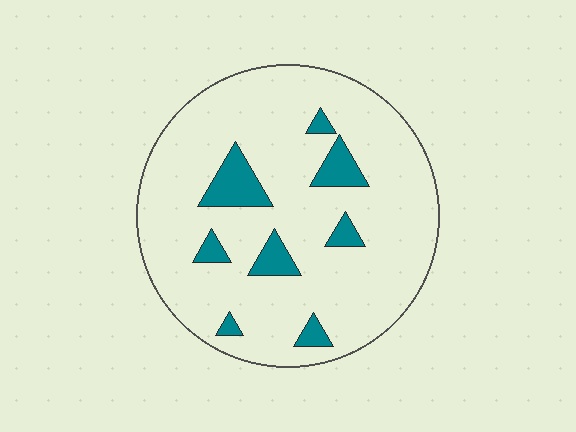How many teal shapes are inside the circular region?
8.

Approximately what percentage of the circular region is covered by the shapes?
Approximately 10%.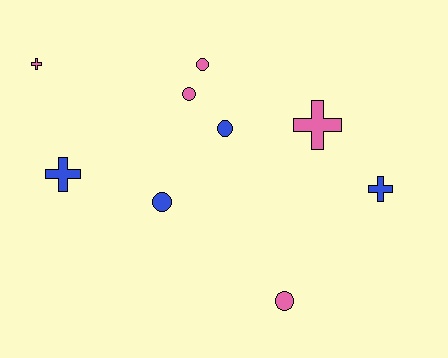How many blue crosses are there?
There are 2 blue crosses.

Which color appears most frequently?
Pink, with 5 objects.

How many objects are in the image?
There are 9 objects.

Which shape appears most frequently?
Circle, with 5 objects.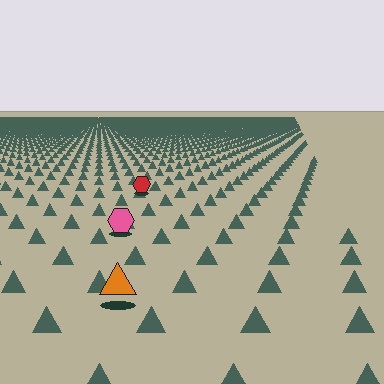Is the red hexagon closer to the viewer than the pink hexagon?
No. The pink hexagon is closer — you can tell from the texture gradient: the ground texture is coarser near it.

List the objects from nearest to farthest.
From nearest to farthest: the orange triangle, the pink hexagon, the red hexagon.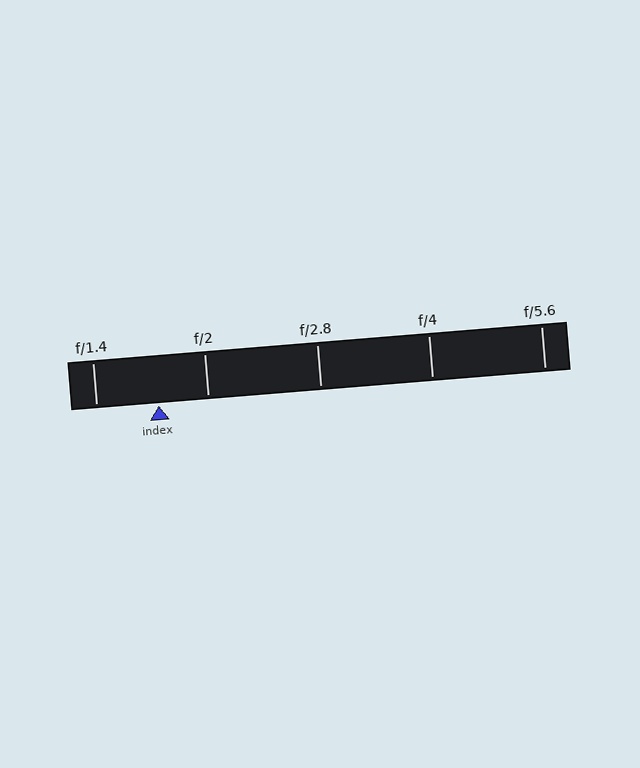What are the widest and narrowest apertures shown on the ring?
The widest aperture shown is f/1.4 and the narrowest is f/5.6.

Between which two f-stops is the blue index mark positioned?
The index mark is between f/1.4 and f/2.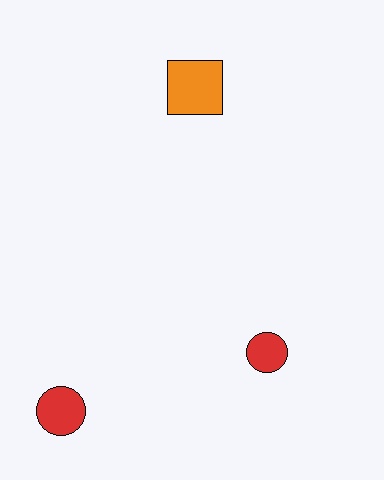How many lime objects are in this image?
There are no lime objects.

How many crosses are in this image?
There are no crosses.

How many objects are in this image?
There are 3 objects.